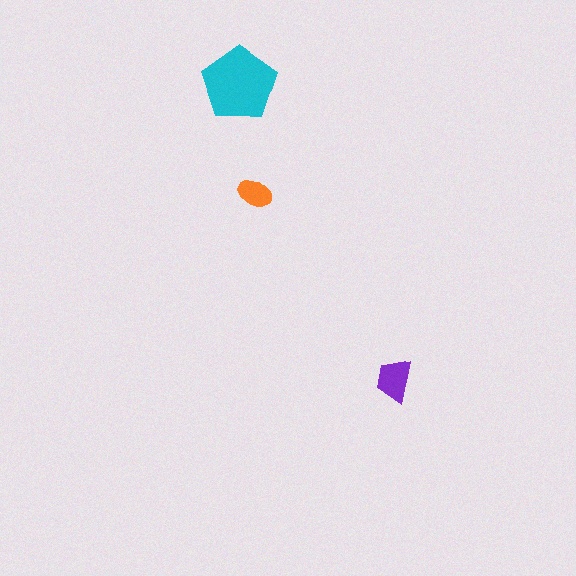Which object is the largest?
The cyan pentagon.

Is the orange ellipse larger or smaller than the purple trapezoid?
Smaller.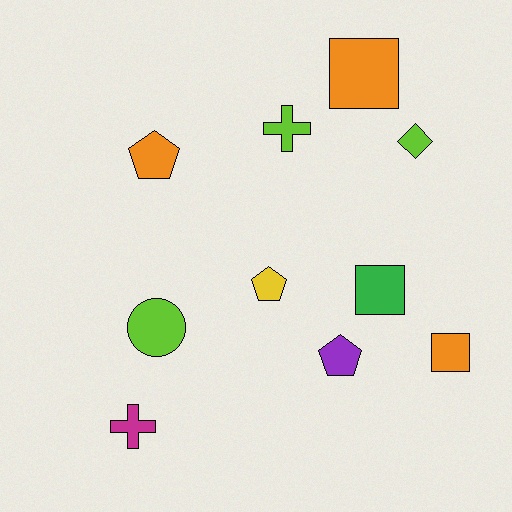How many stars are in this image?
There are no stars.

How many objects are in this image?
There are 10 objects.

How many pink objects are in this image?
There are no pink objects.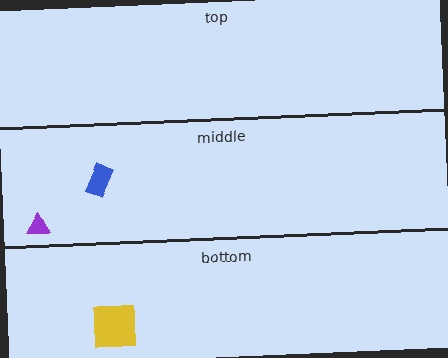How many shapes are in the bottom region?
1.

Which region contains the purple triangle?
The middle region.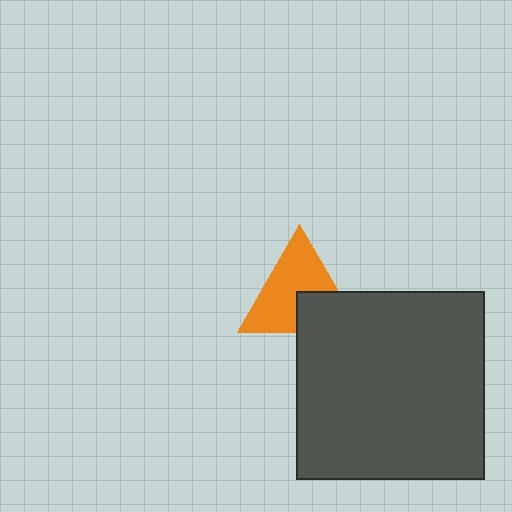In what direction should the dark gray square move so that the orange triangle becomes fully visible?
The dark gray square should move down. That is the shortest direction to clear the overlap and leave the orange triangle fully visible.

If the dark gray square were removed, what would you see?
You would see the complete orange triangle.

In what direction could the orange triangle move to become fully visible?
The orange triangle could move up. That would shift it out from behind the dark gray square entirely.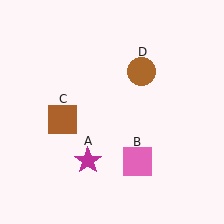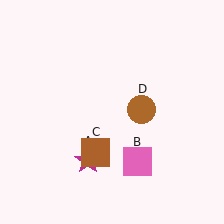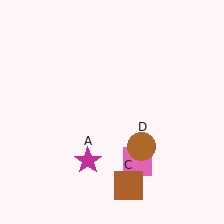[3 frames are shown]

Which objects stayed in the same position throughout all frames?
Magenta star (object A) and pink square (object B) remained stationary.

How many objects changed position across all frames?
2 objects changed position: brown square (object C), brown circle (object D).